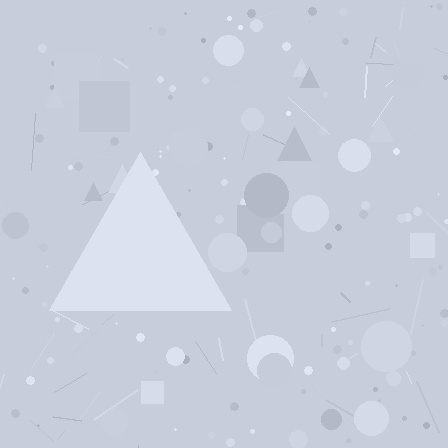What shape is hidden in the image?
A triangle is hidden in the image.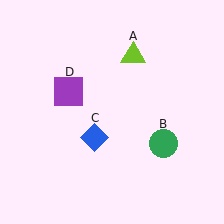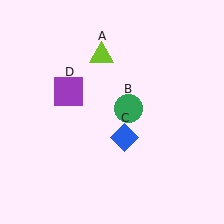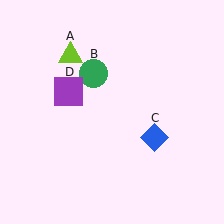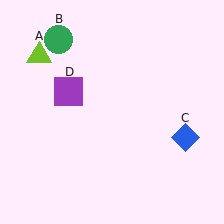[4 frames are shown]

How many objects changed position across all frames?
3 objects changed position: lime triangle (object A), green circle (object B), blue diamond (object C).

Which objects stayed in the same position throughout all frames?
Purple square (object D) remained stationary.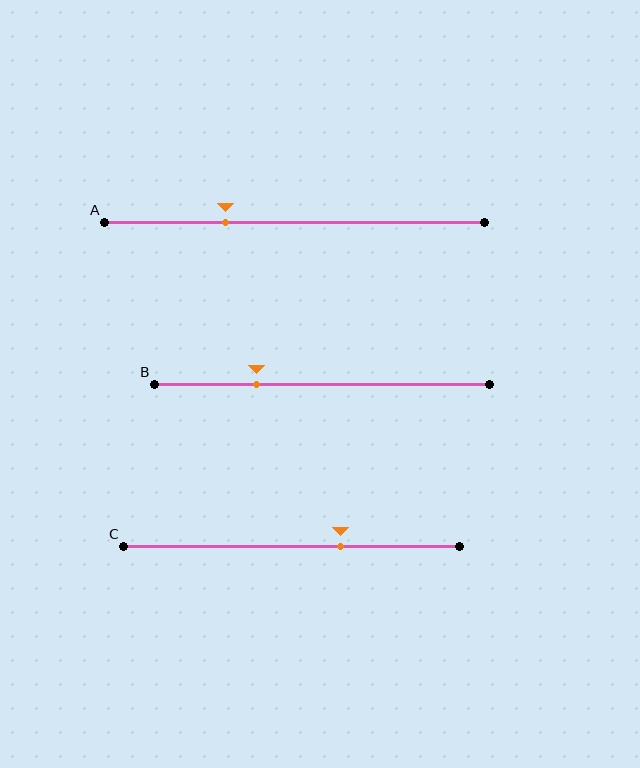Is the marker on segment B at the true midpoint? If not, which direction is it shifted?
No, the marker on segment B is shifted to the left by about 20% of the segment length.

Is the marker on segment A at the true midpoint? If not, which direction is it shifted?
No, the marker on segment A is shifted to the left by about 18% of the segment length.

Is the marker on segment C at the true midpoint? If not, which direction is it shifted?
No, the marker on segment C is shifted to the right by about 15% of the segment length.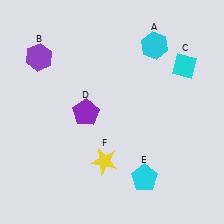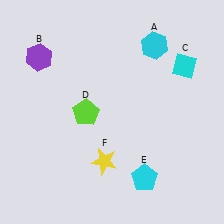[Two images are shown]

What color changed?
The pentagon (D) changed from purple in Image 1 to lime in Image 2.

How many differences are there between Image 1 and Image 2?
There is 1 difference between the two images.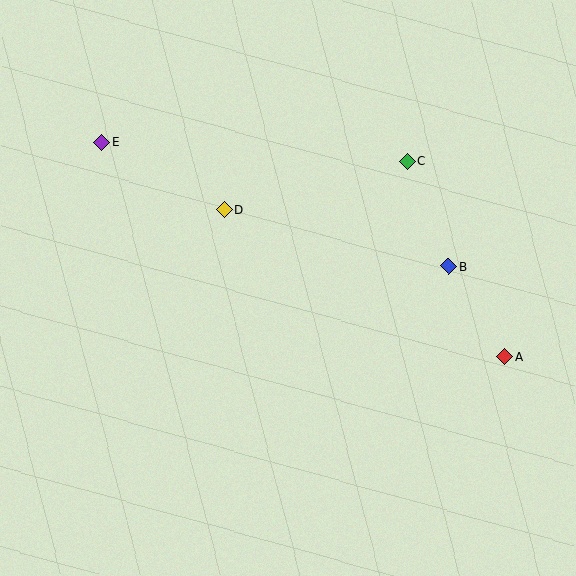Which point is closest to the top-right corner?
Point C is closest to the top-right corner.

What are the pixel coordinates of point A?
Point A is at (505, 357).